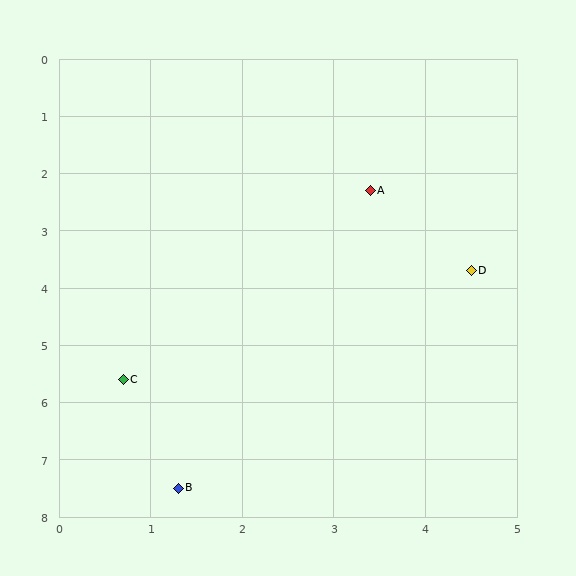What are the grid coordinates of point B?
Point B is at approximately (1.3, 7.5).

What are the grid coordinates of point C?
Point C is at approximately (0.7, 5.6).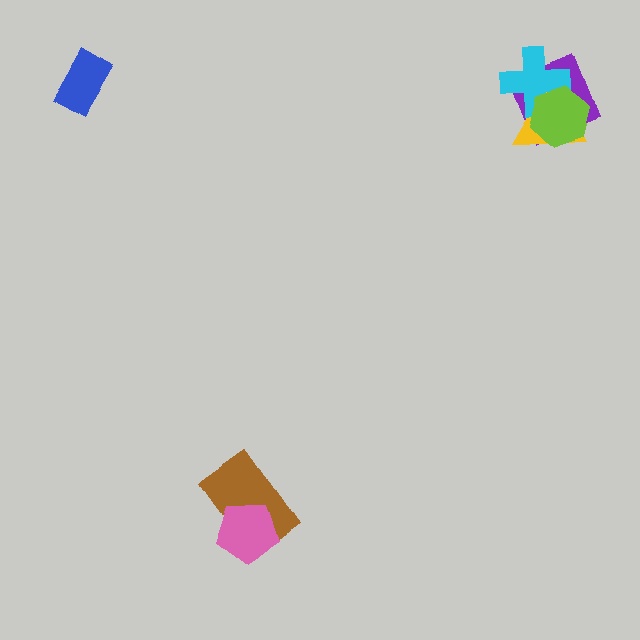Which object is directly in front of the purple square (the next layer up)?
The yellow triangle is directly in front of the purple square.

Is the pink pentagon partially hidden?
No, no other shape covers it.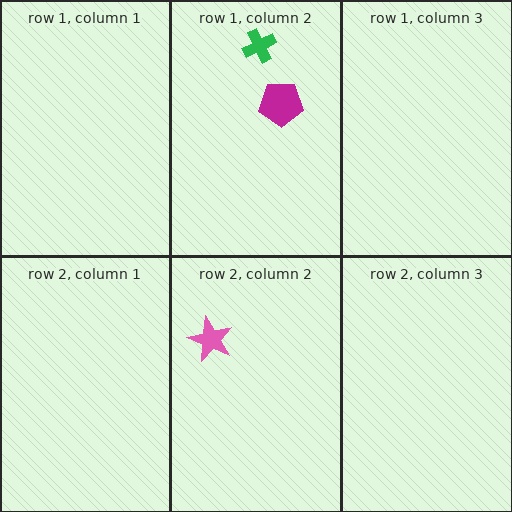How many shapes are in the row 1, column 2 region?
2.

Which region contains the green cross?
The row 1, column 2 region.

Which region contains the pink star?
The row 2, column 2 region.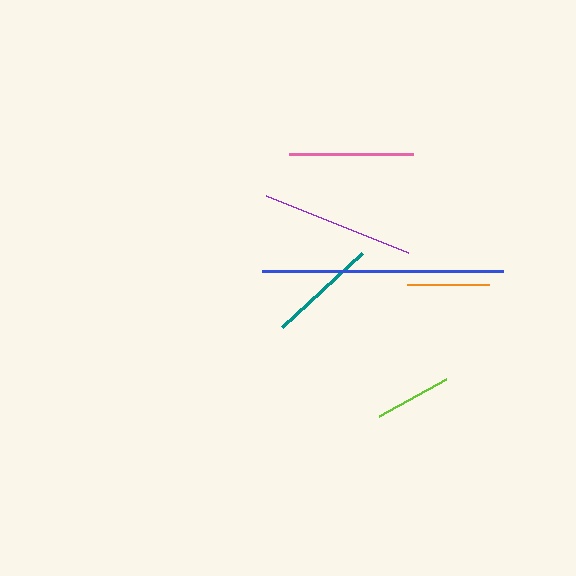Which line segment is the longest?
The blue line is the longest at approximately 241 pixels.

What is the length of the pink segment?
The pink segment is approximately 124 pixels long.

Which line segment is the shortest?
The lime line is the shortest at approximately 76 pixels.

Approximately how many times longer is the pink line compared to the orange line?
The pink line is approximately 1.5 times the length of the orange line.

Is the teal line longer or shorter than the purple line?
The purple line is longer than the teal line.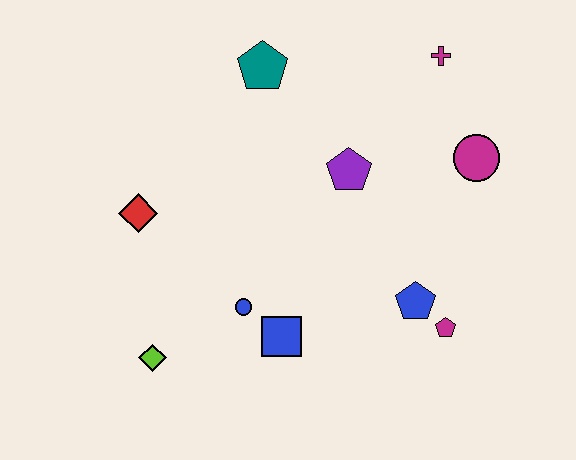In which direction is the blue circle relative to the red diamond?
The blue circle is to the right of the red diamond.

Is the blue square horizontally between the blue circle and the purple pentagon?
Yes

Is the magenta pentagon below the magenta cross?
Yes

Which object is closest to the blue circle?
The blue square is closest to the blue circle.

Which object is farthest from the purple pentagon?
The lime diamond is farthest from the purple pentagon.